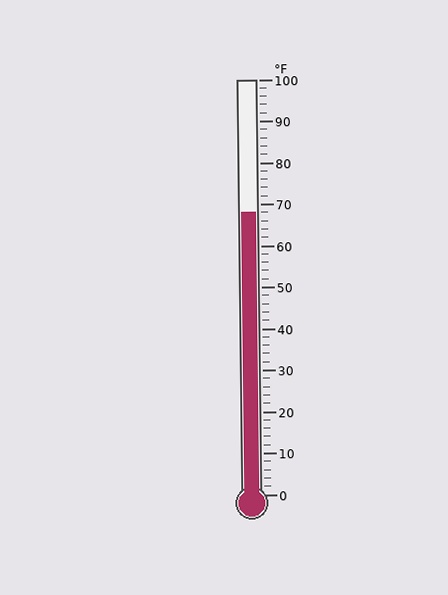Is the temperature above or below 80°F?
The temperature is below 80°F.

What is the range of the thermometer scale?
The thermometer scale ranges from 0°F to 100°F.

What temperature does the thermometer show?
The thermometer shows approximately 68°F.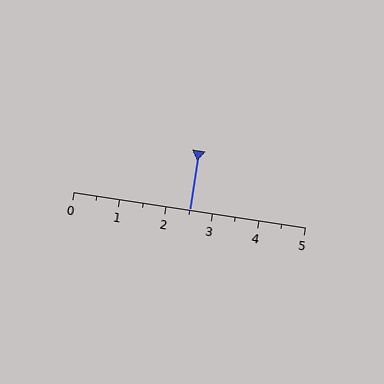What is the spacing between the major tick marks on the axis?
The major ticks are spaced 1 apart.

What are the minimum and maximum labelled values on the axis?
The axis runs from 0 to 5.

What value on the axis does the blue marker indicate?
The marker indicates approximately 2.5.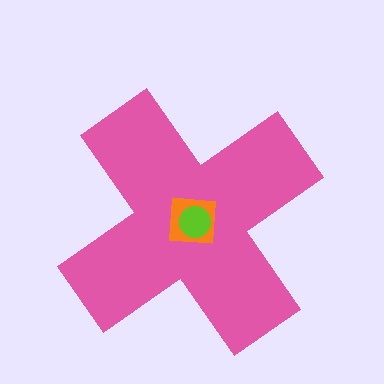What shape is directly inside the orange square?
The lime circle.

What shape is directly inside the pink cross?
The orange square.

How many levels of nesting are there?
3.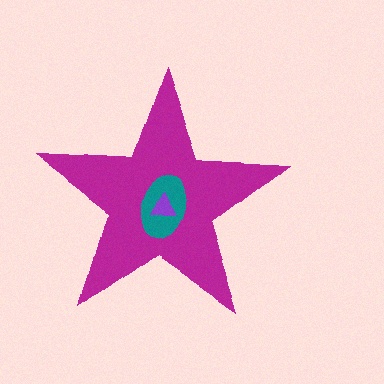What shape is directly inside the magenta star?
The teal ellipse.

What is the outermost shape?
The magenta star.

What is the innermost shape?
The purple triangle.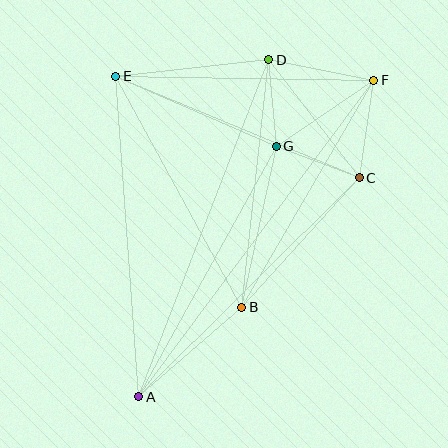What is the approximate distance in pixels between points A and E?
The distance between A and E is approximately 321 pixels.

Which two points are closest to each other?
Points D and G are closest to each other.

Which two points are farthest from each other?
Points A and F are farthest from each other.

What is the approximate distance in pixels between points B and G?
The distance between B and G is approximately 165 pixels.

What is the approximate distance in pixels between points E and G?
The distance between E and G is approximately 175 pixels.